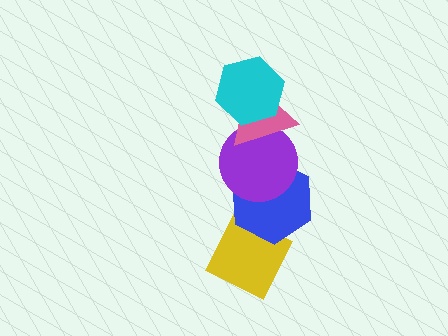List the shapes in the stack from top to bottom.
From top to bottom: the cyan hexagon, the pink triangle, the purple circle, the blue hexagon, the yellow diamond.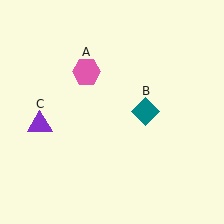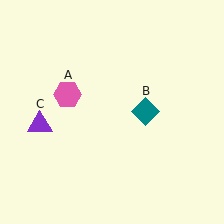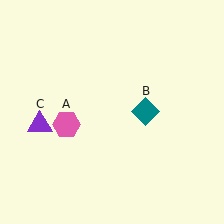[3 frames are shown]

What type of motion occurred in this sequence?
The pink hexagon (object A) rotated counterclockwise around the center of the scene.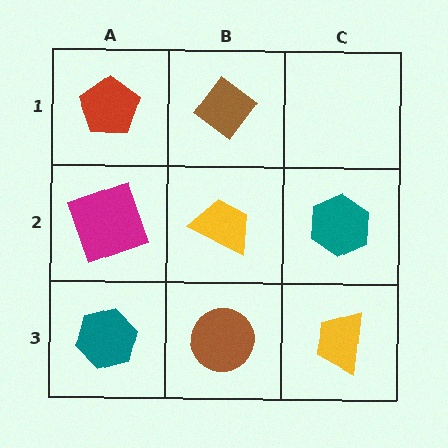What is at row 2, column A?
A magenta square.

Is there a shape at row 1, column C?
No, that cell is empty.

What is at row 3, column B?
A brown circle.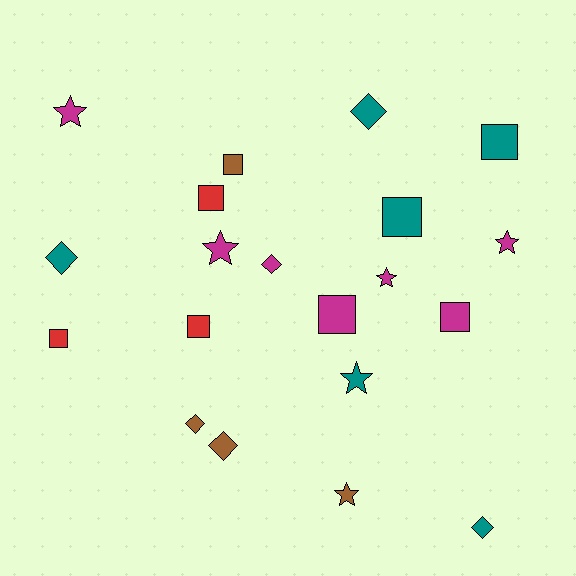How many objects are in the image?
There are 20 objects.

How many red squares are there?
There are 3 red squares.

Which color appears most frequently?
Magenta, with 7 objects.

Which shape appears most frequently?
Square, with 8 objects.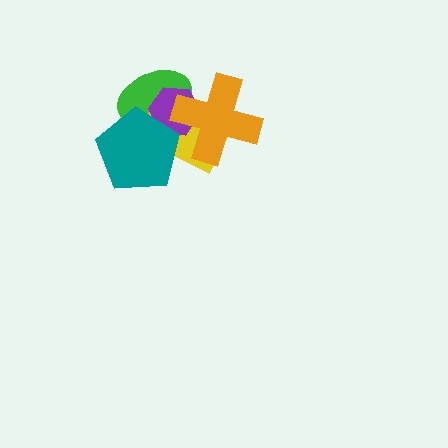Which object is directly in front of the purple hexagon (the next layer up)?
The teal pentagon is directly in front of the purple hexagon.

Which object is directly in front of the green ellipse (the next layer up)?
The yellow rectangle is directly in front of the green ellipse.